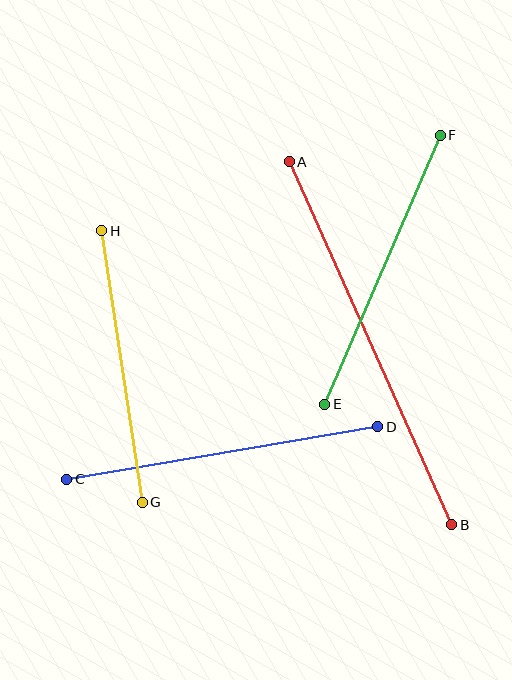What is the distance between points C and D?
The distance is approximately 315 pixels.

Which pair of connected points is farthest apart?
Points A and B are farthest apart.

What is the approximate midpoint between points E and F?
The midpoint is at approximately (383, 270) pixels.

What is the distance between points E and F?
The distance is approximately 293 pixels.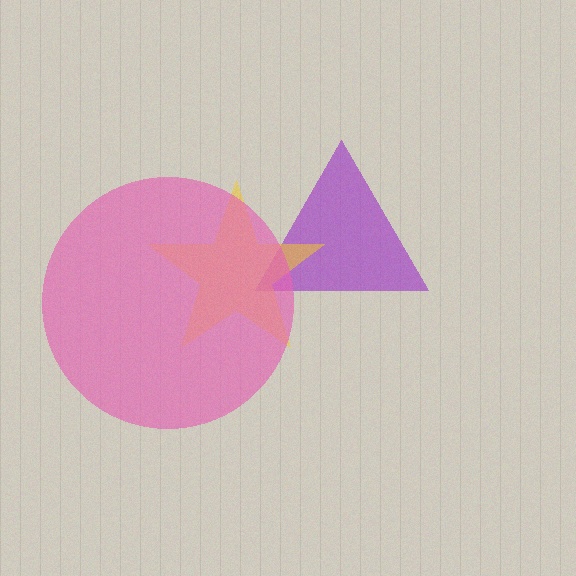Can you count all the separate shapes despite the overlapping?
Yes, there are 3 separate shapes.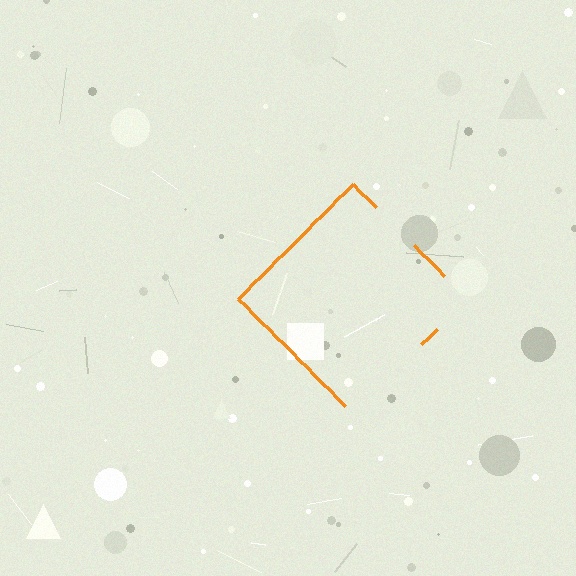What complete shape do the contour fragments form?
The contour fragments form a diamond.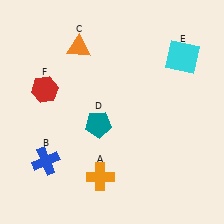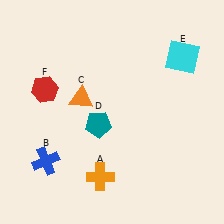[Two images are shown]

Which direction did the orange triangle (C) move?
The orange triangle (C) moved down.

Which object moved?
The orange triangle (C) moved down.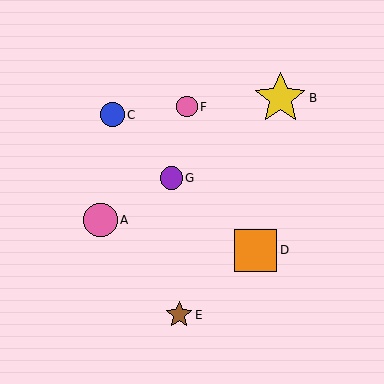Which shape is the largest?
The yellow star (labeled B) is the largest.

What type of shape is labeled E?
Shape E is a brown star.